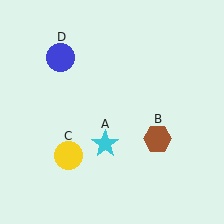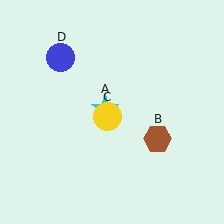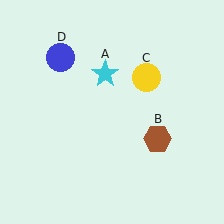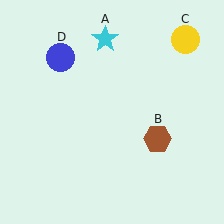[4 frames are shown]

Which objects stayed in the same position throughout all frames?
Brown hexagon (object B) and blue circle (object D) remained stationary.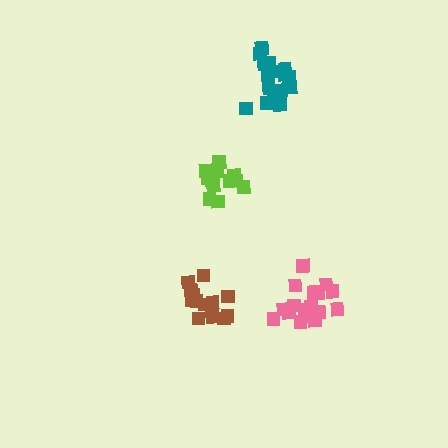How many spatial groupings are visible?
There are 4 spatial groupings.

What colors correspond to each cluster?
The clusters are colored: brown, lime, pink, teal.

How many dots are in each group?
Group 1: 14 dots, Group 2: 12 dots, Group 3: 18 dots, Group 4: 17 dots (61 total).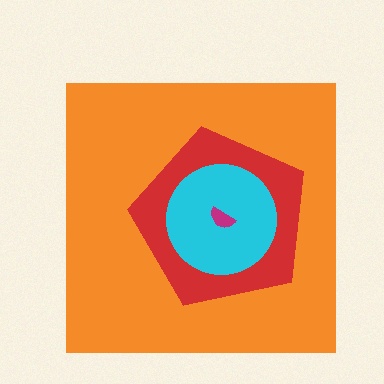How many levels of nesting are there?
4.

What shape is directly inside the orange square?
The red pentagon.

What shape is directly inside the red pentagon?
The cyan circle.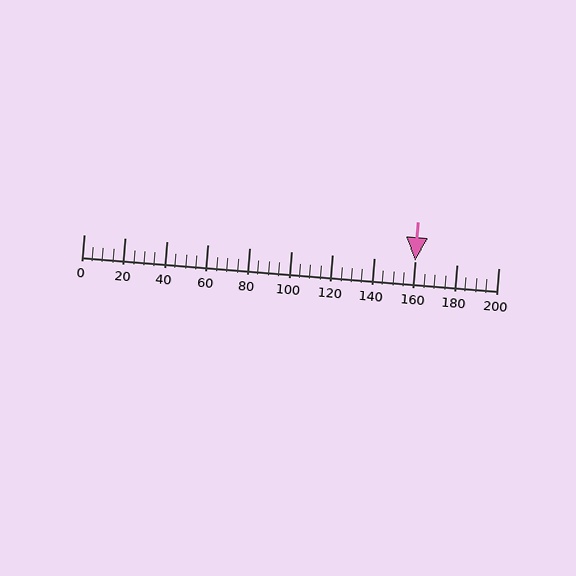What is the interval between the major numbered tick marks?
The major tick marks are spaced 20 units apart.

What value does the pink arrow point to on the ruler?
The pink arrow points to approximately 160.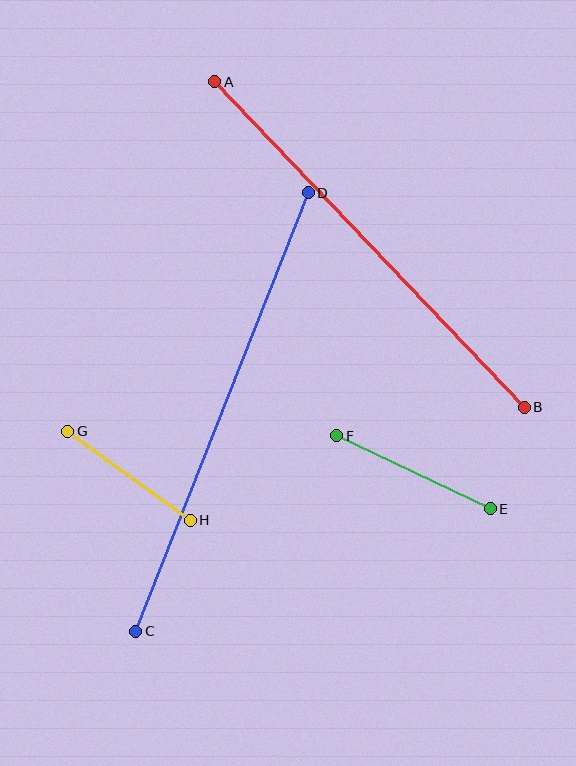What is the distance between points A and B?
The distance is approximately 449 pixels.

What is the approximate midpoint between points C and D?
The midpoint is at approximately (222, 412) pixels.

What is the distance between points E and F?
The distance is approximately 170 pixels.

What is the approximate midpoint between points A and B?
The midpoint is at approximately (369, 244) pixels.